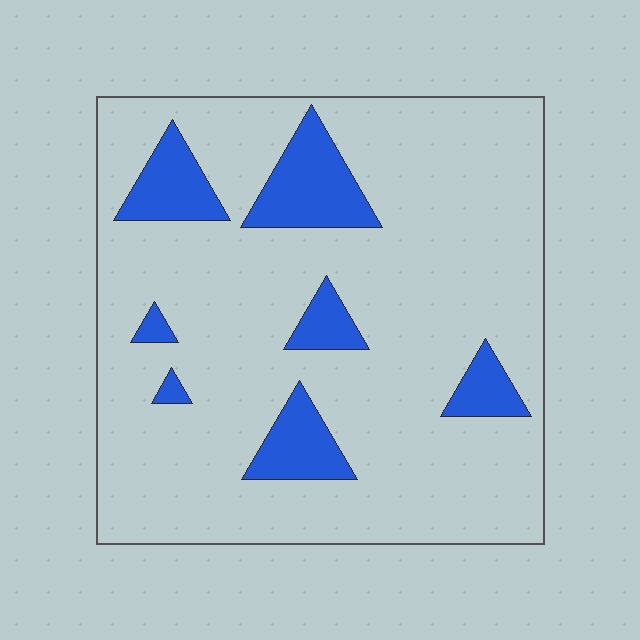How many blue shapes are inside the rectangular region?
7.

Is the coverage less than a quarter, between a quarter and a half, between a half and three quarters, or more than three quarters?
Less than a quarter.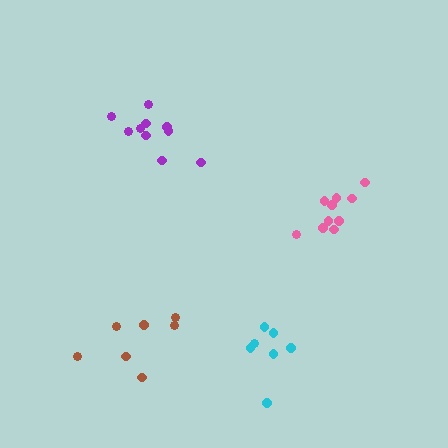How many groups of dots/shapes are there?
There are 4 groups.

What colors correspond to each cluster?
The clusters are colored: cyan, pink, purple, brown.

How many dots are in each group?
Group 1: 7 dots, Group 2: 10 dots, Group 3: 10 dots, Group 4: 7 dots (34 total).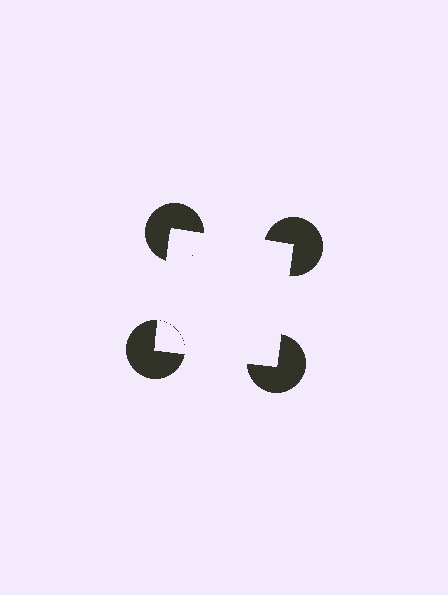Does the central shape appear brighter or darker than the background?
It typically appears slightly brighter than the background, even though no actual brightness change is drawn.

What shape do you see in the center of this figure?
An illusory square — its edges are inferred from the aligned wedge cuts in the pac-man discs, not physically drawn.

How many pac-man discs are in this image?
There are 4 — one at each vertex of the illusory square.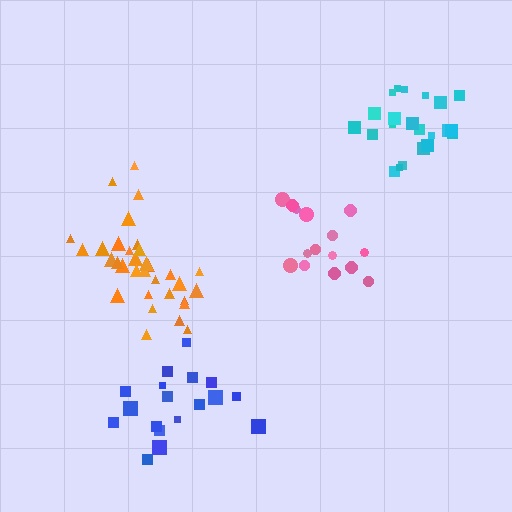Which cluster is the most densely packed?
Cyan.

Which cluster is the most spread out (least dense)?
Blue.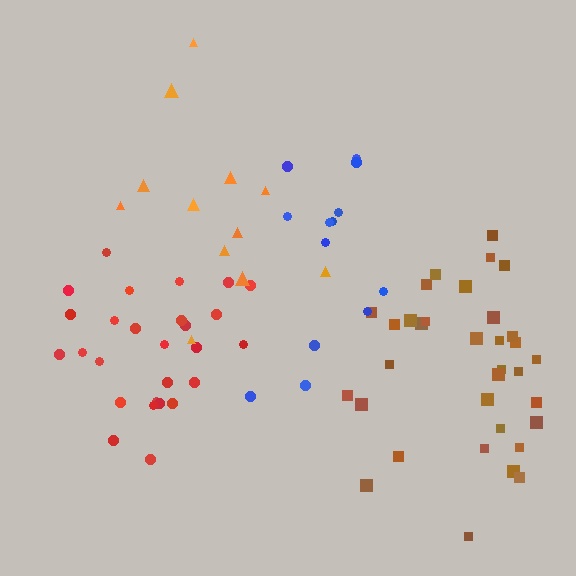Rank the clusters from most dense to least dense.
red, brown, orange, blue.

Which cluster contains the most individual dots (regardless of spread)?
Brown (35).